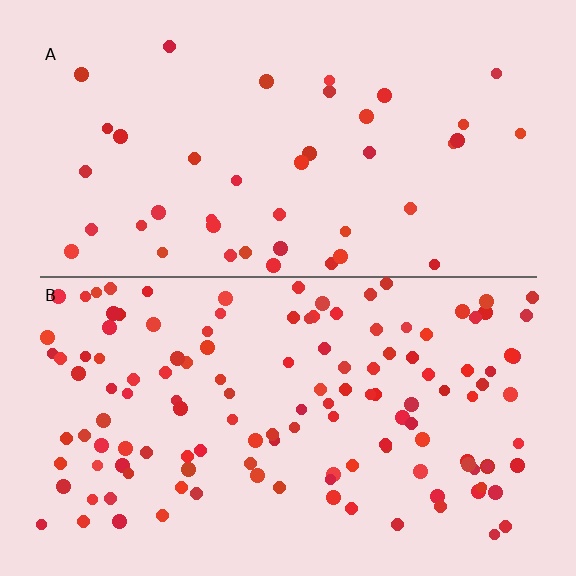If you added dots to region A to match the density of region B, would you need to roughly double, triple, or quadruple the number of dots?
Approximately triple.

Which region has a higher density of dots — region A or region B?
B (the bottom).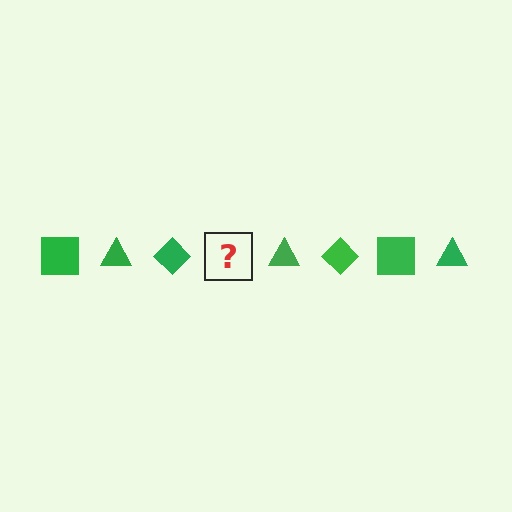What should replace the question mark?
The question mark should be replaced with a green square.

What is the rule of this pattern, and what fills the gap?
The rule is that the pattern cycles through square, triangle, diamond shapes in green. The gap should be filled with a green square.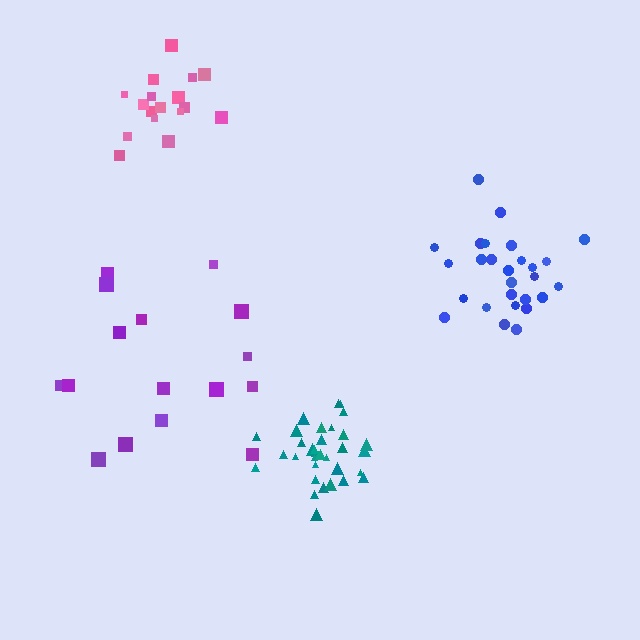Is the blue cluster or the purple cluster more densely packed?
Blue.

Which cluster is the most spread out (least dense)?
Purple.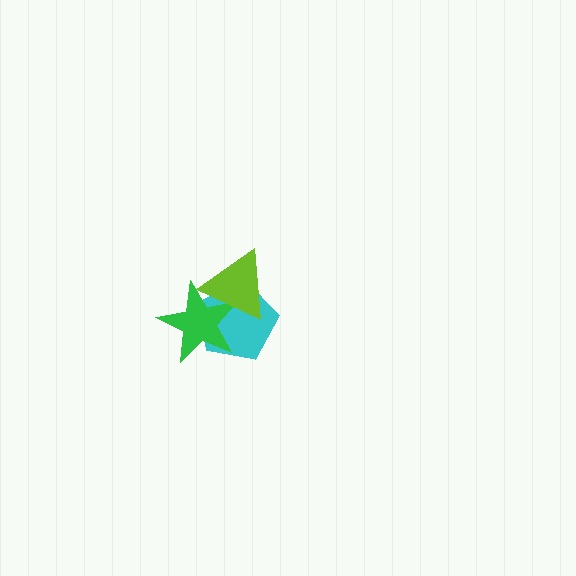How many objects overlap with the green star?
2 objects overlap with the green star.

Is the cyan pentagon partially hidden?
Yes, it is partially covered by another shape.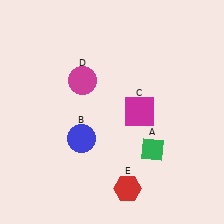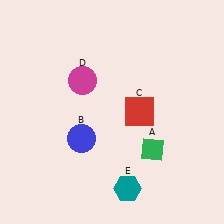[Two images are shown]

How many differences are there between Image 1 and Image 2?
There are 2 differences between the two images.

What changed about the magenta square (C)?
In Image 1, C is magenta. In Image 2, it changed to red.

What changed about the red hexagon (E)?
In Image 1, E is red. In Image 2, it changed to teal.